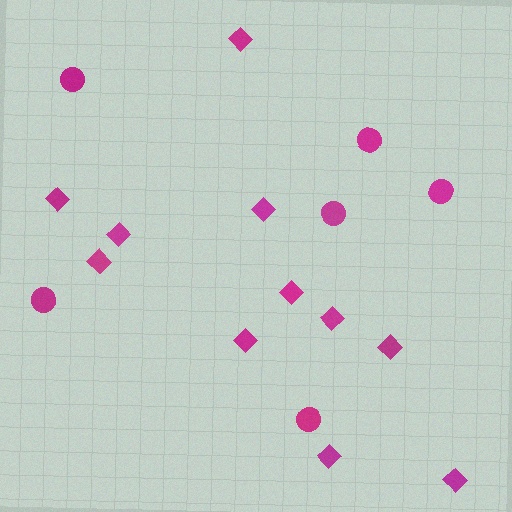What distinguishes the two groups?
There are 2 groups: one group of circles (6) and one group of diamonds (11).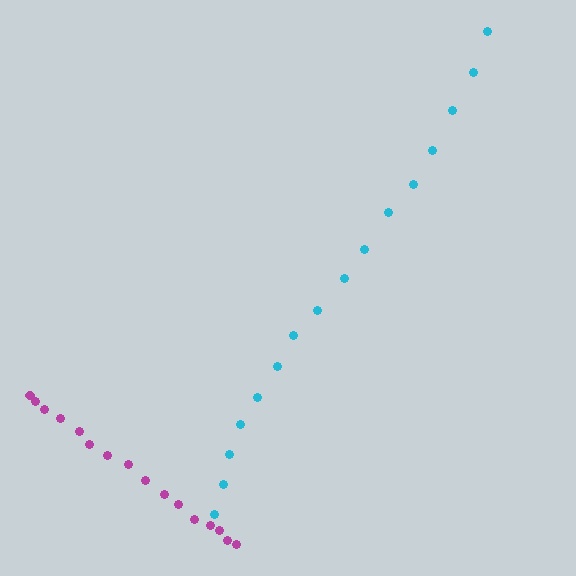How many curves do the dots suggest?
There are 2 distinct paths.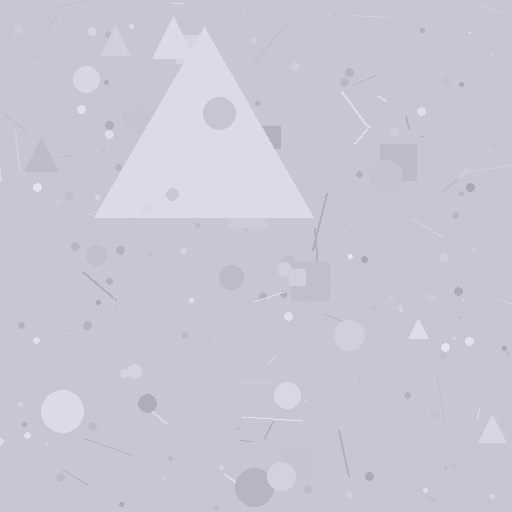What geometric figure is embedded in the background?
A triangle is embedded in the background.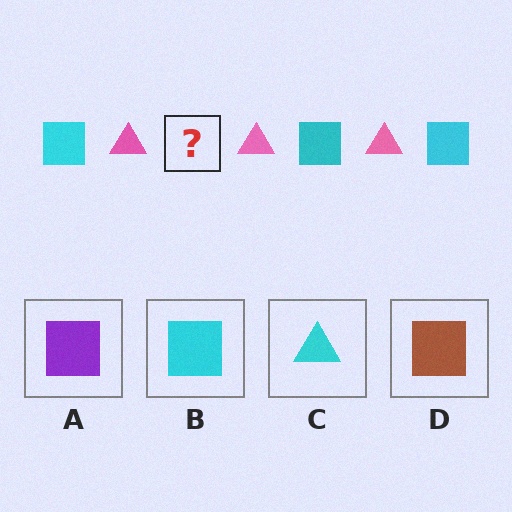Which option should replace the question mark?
Option B.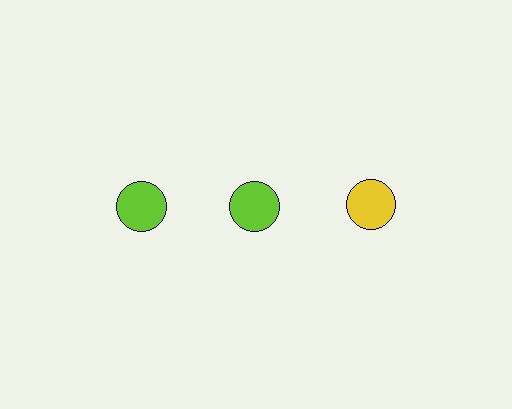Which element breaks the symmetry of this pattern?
The yellow circle in the top row, center column breaks the symmetry. All other shapes are lime circles.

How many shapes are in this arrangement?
There are 3 shapes arranged in a grid pattern.